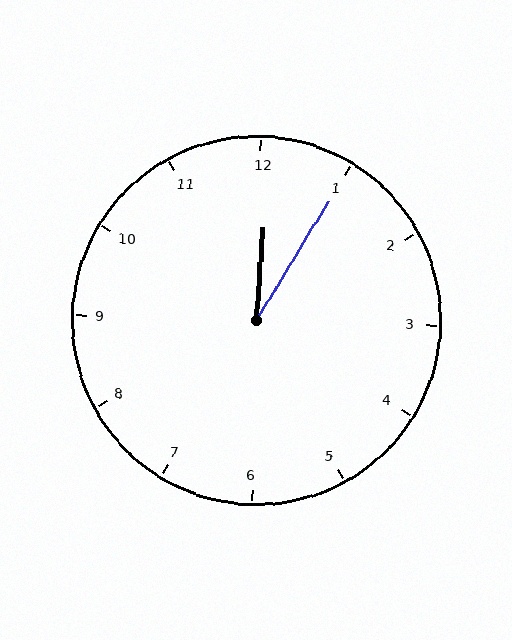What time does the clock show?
12:05.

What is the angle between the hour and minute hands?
Approximately 28 degrees.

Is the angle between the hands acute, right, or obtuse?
It is acute.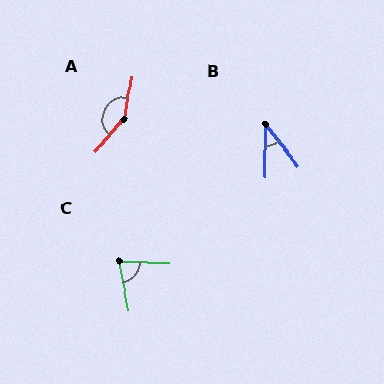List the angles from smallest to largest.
B (39°), C (77°), A (150°).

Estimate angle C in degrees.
Approximately 77 degrees.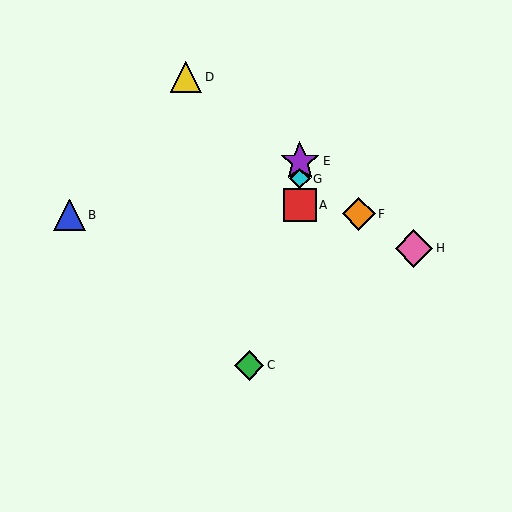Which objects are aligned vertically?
Objects A, E, G are aligned vertically.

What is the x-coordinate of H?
Object H is at x≈414.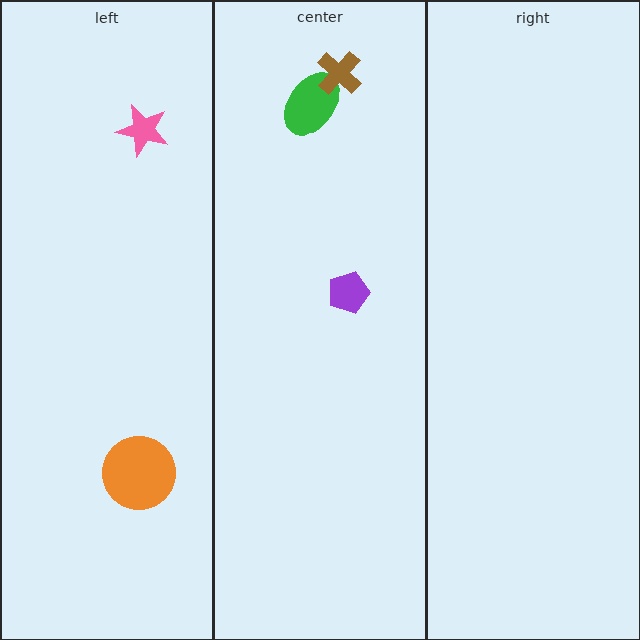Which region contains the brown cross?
The center region.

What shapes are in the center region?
The green ellipse, the brown cross, the purple pentagon.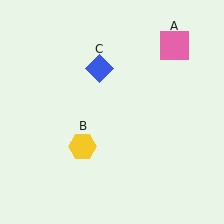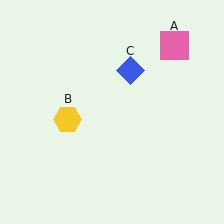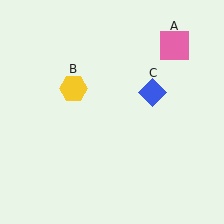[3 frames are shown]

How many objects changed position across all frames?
2 objects changed position: yellow hexagon (object B), blue diamond (object C).